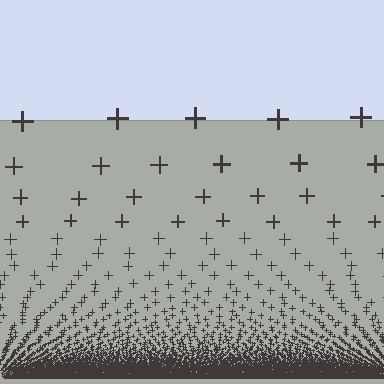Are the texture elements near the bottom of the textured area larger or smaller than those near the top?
Smaller. The gradient is inverted — elements near the bottom are smaller and denser.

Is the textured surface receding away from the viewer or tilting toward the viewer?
The surface appears to tilt toward the viewer. Texture elements get larger and sparser toward the top.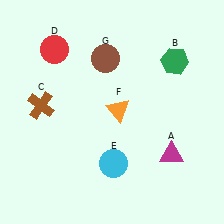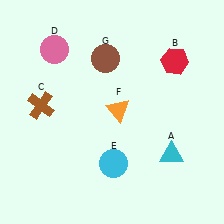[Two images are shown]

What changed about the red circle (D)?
In Image 1, D is red. In Image 2, it changed to pink.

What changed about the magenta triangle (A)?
In Image 1, A is magenta. In Image 2, it changed to cyan.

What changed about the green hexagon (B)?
In Image 1, B is green. In Image 2, it changed to red.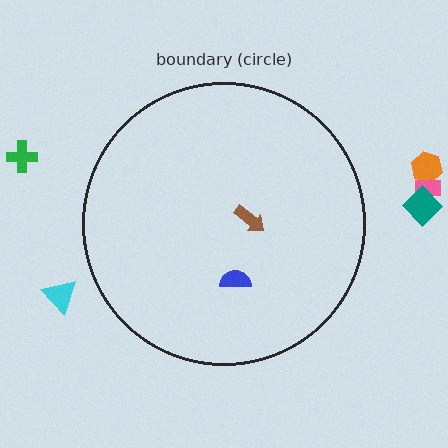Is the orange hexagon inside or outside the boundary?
Outside.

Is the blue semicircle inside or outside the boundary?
Inside.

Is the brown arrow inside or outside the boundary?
Inside.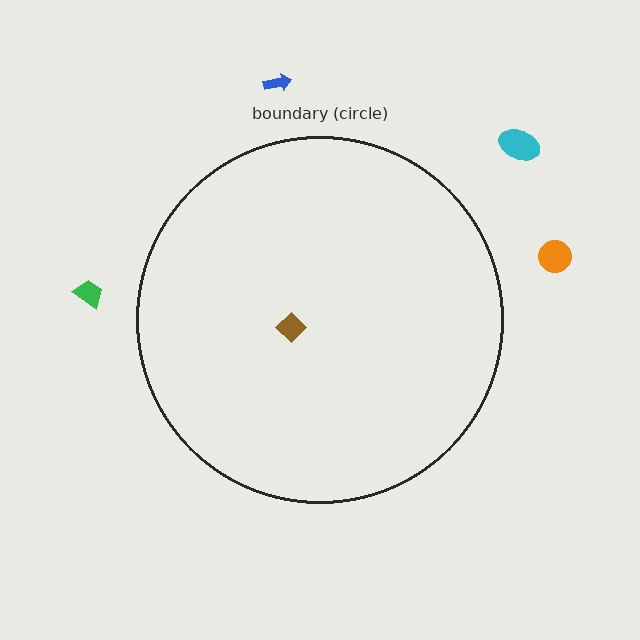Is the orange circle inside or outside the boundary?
Outside.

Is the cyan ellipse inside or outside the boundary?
Outside.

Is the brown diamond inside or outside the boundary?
Inside.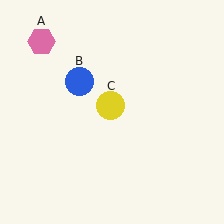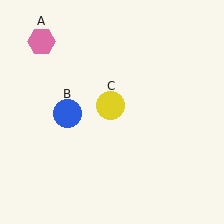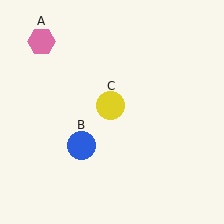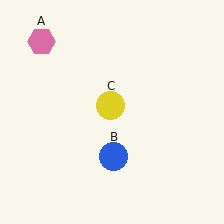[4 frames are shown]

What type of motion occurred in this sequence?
The blue circle (object B) rotated counterclockwise around the center of the scene.